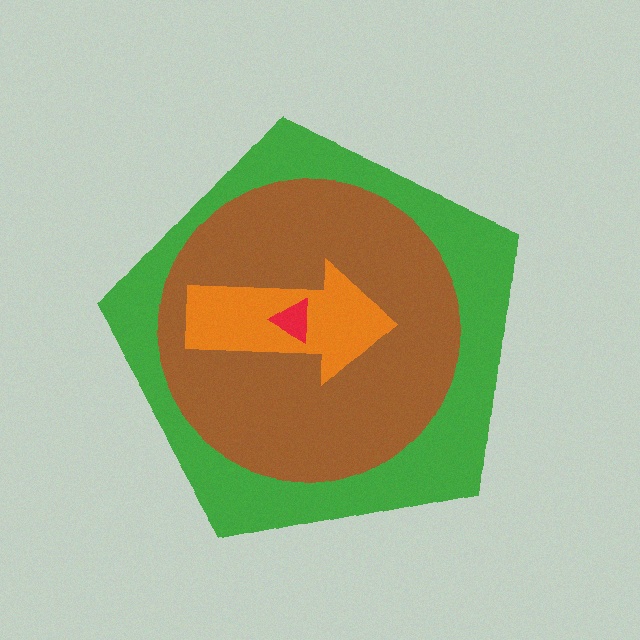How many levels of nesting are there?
4.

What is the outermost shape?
The green pentagon.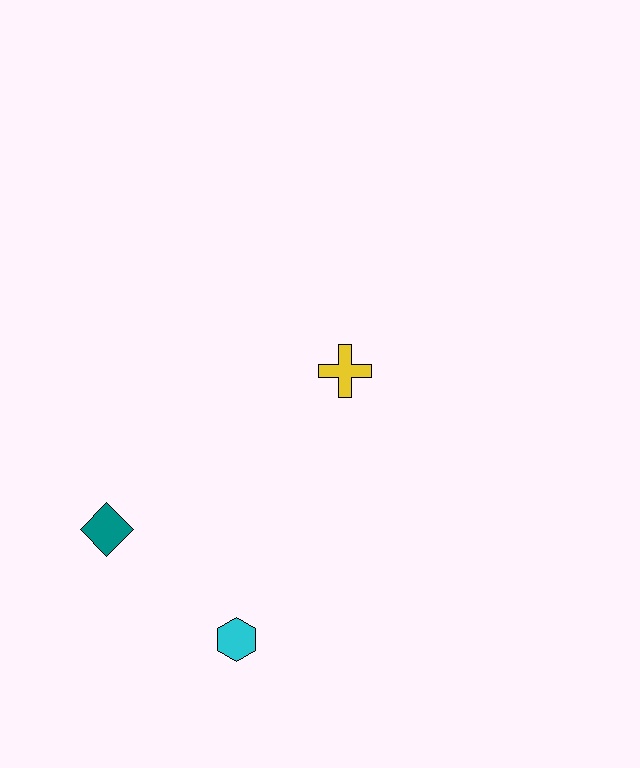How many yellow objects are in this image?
There is 1 yellow object.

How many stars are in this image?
There are no stars.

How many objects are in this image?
There are 3 objects.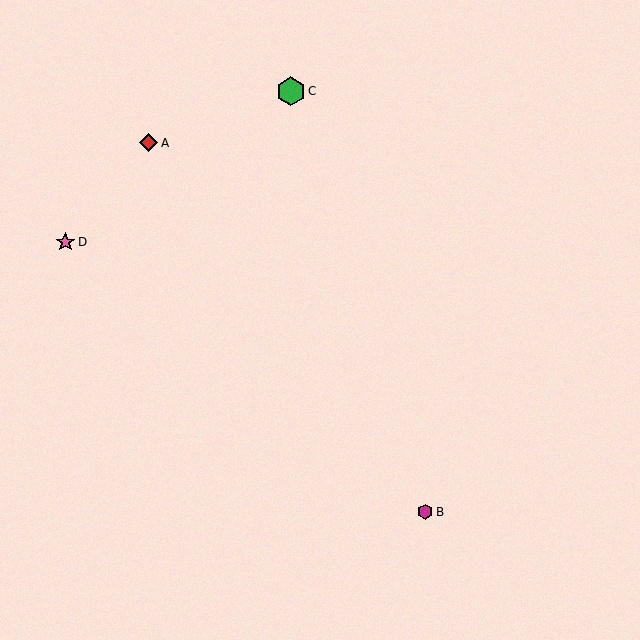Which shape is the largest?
The green hexagon (labeled C) is the largest.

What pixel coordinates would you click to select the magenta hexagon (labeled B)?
Click at (425, 512) to select the magenta hexagon B.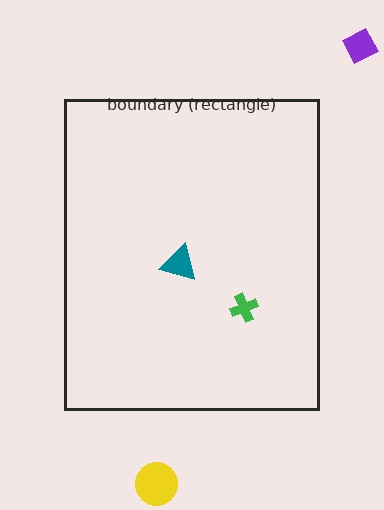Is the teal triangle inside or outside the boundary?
Inside.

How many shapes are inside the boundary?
2 inside, 2 outside.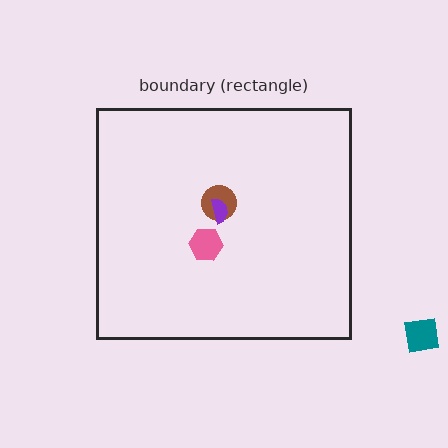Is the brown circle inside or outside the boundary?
Inside.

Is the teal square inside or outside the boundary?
Outside.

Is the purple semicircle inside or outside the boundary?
Inside.